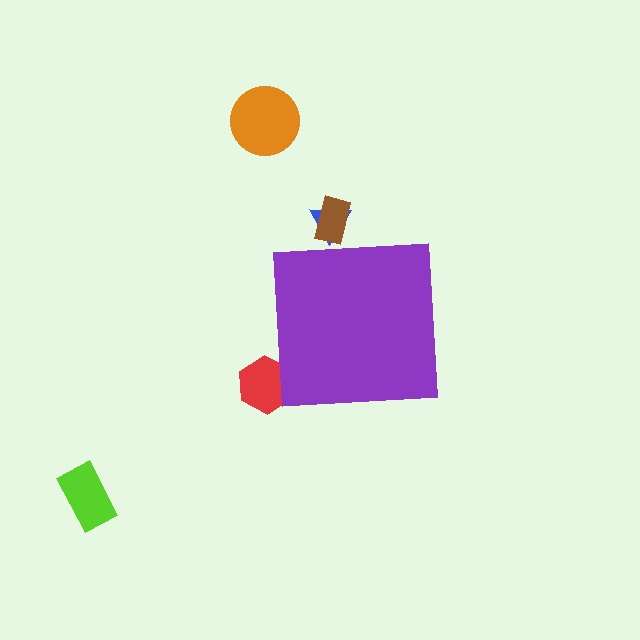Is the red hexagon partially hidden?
Yes, the red hexagon is partially hidden behind the purple square.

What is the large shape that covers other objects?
A purple square.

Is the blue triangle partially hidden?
Yes, the blue triangle is partially hidden behind the purple square.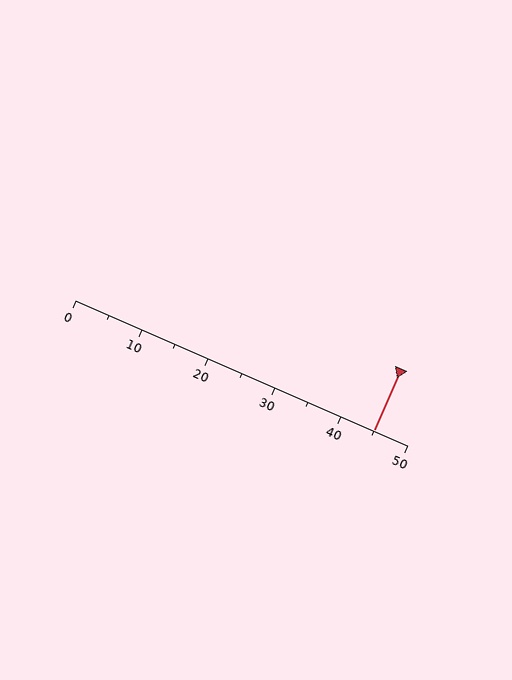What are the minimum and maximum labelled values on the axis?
The axis runs from 0 to 50.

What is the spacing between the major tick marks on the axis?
The major ticks are spaced 10 apart.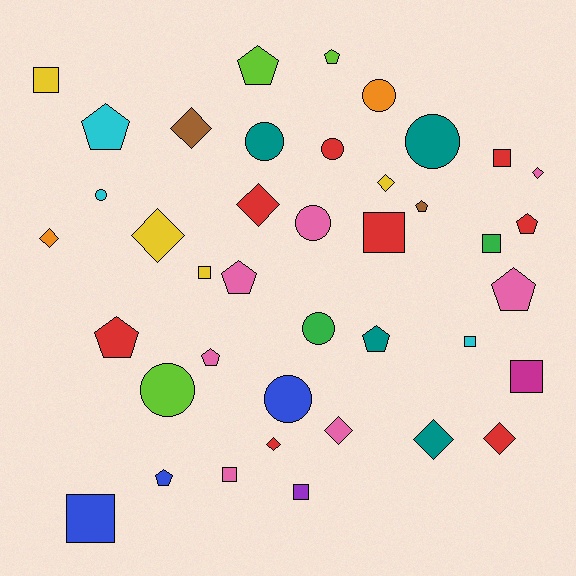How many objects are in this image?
There are 40 objects.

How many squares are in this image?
There are 10 squares.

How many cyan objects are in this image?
There are 3 cyan objects.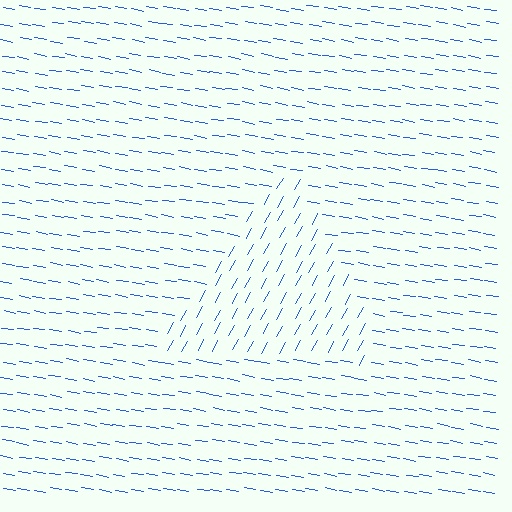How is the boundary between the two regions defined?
The boundary is defined purely by a change in line orientation (approximately 70 degrees difference). All lines are the same color and thickness.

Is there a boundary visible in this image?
Yes, there is a texture boundary formed by a change in line orientation.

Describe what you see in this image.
The image is filled with small blue line segments. A triangle region in the image has lines oriented differently from the surrounding lines, creating a visible texture boundary.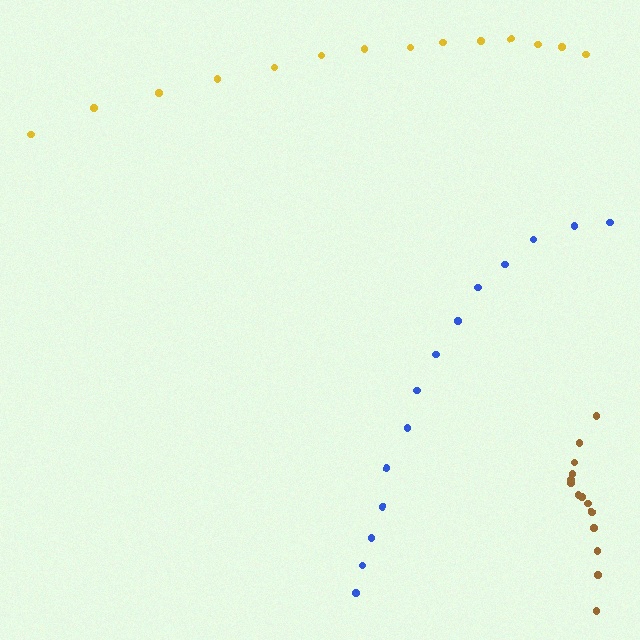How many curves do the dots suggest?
There are 3 distinct paths.